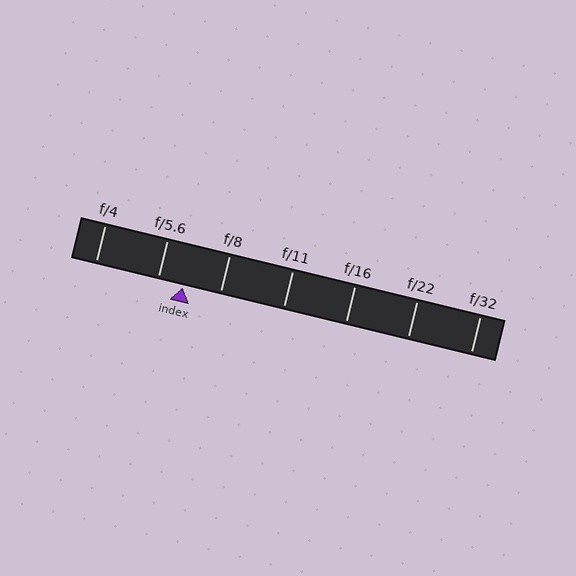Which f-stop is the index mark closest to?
The index mark is closest to f/5.6.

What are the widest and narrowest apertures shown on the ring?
The widest aperture shown is f/4 and the narrowest is f/32.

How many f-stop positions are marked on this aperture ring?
There are 7 f-stop positions marked.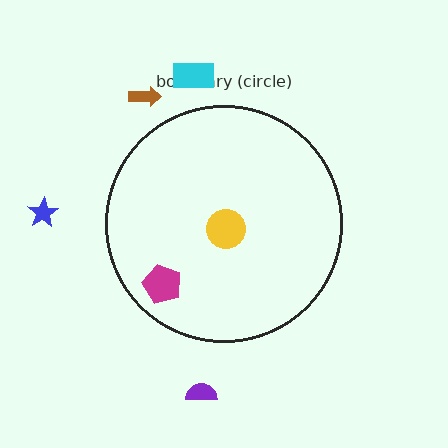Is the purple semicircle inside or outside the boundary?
Outside.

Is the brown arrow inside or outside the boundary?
Outside.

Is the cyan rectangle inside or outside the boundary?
Outside.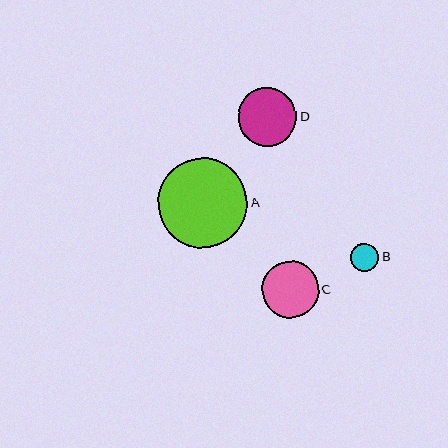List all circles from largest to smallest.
From largest to smallest: A, D, C, B.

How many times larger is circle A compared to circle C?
Circle A is approximately 1.6 times the size of circle C.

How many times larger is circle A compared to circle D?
Circle A is approximately 1.5 times the size of circle D.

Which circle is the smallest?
Circle B is the smallest with a size of approximately 28 pixels.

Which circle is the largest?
Circle A is the largest with a size of approximately 89 pixels.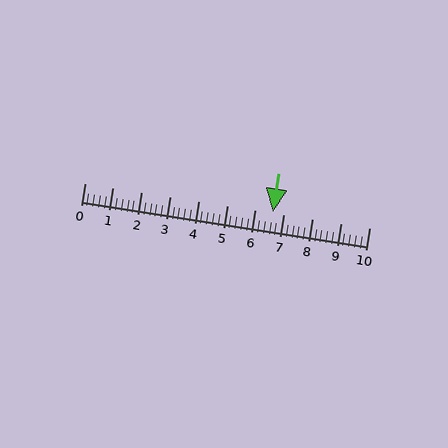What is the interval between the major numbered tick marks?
The major tick marks are spaced 1 units apart.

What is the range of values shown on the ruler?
The ruler shows values from 0 to 10.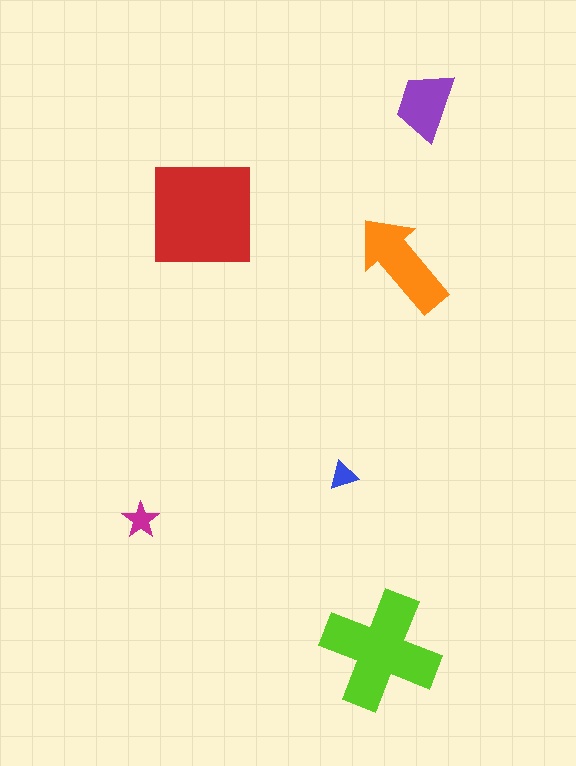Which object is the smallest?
The blue triangle.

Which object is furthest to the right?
The purple trapezoid is rightmost.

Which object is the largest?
The red square.